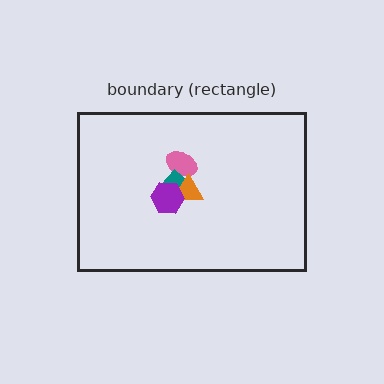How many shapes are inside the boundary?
4 inside, 0 outside.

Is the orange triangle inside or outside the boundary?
Inside.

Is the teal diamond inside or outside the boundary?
Inside.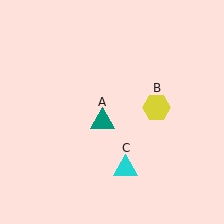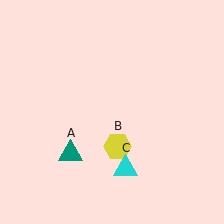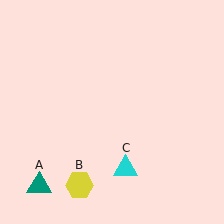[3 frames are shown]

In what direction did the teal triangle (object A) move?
The teal triangle (object A) moved down and to the left.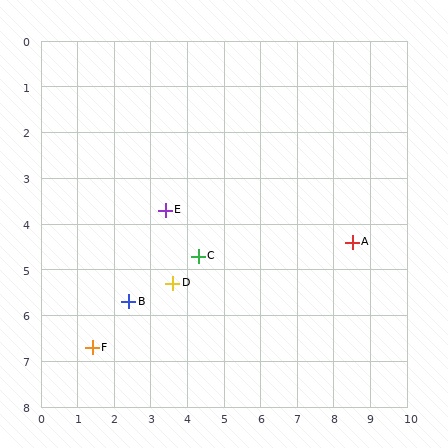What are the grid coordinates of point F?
Point F is at approximately (1.4, 6.7).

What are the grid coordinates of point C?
Point C is at approximately (4.3, 4.7).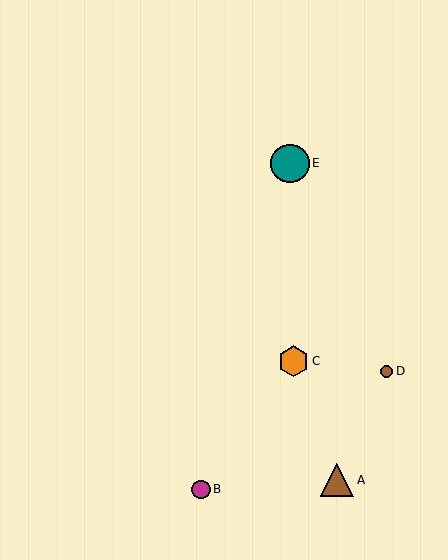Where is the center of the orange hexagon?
The center of the orange hexagon is at (293, 361).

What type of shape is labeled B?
Shape B is a magenta circle.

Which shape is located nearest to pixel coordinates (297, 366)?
The orange hexagon (labeled C) at (293, 361) is nearest to that location.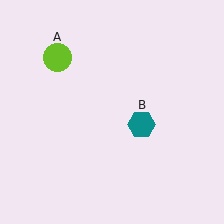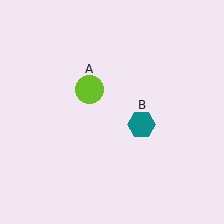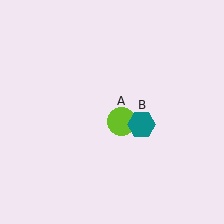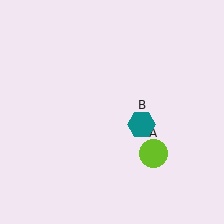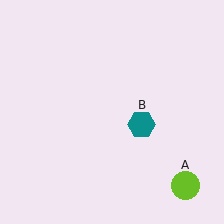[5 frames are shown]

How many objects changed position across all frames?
1 object changed position: lime circle (object A).